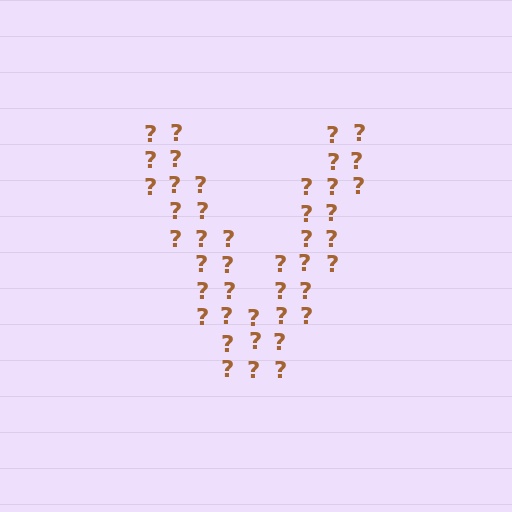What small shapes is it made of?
It is made of small question marks.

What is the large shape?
The large shape is the letter V.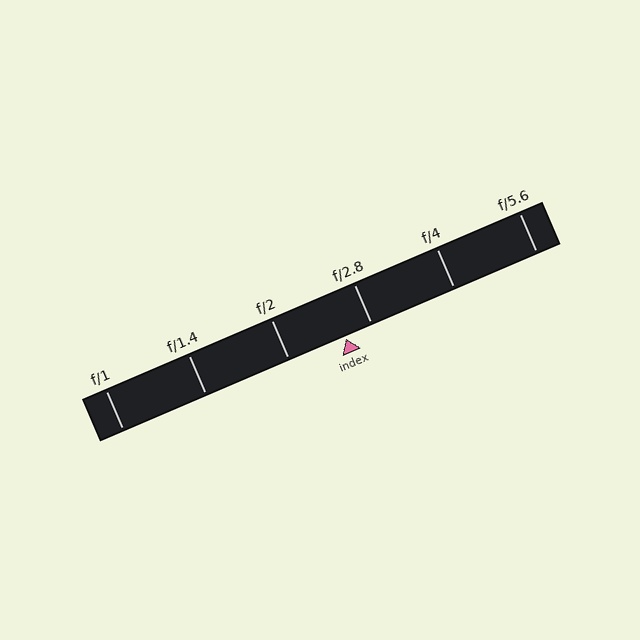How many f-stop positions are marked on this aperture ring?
There are 6 f-stop positions marked.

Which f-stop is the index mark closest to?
The index mark is closest to f/2.8.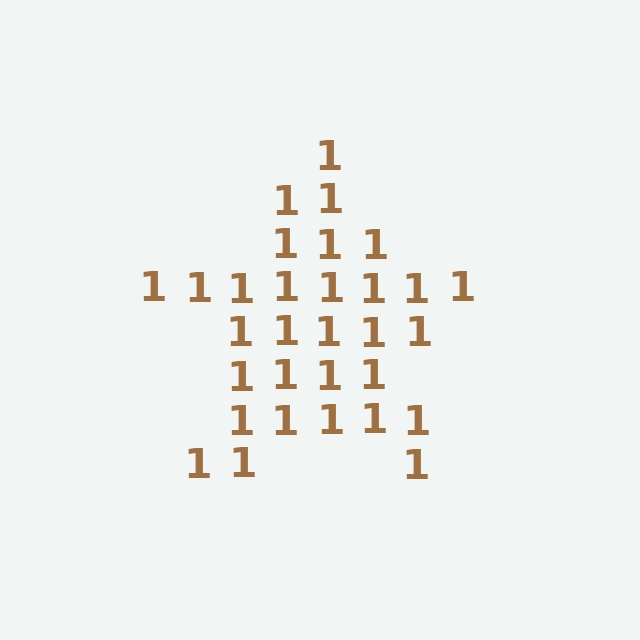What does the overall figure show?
The overall figure shows a star.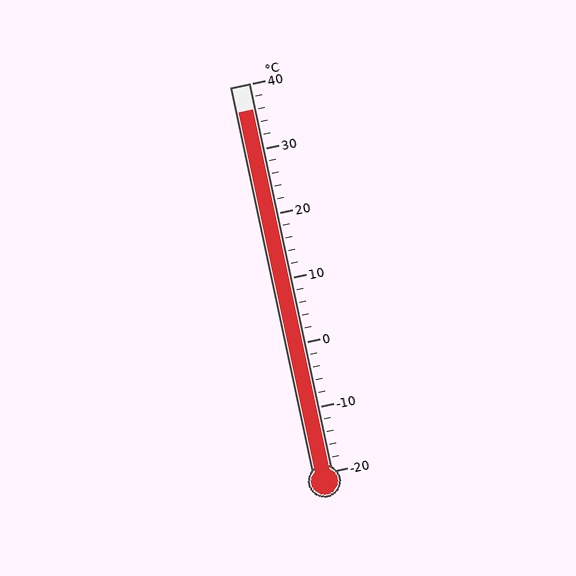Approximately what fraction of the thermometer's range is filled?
The thermometer is filled to approximately 95% of its range.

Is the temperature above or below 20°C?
The temperature is above 20°C.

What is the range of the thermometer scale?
The thermometer scale ranges from -20°C to 40°C.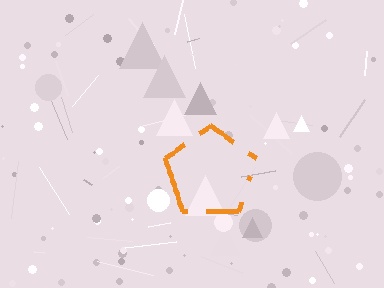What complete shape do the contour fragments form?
The contour fragments form a pentagon.